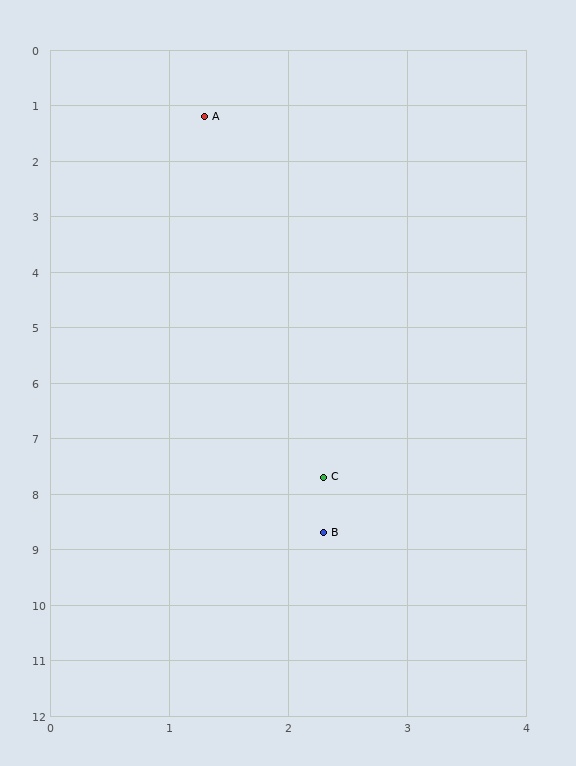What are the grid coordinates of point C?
Point C is at approximately (2.3, 7.7).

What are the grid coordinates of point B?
Point B is at approximately (2.3, 8.7).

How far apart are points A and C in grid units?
Points A and C are about 6.6 grid units apart.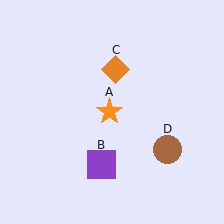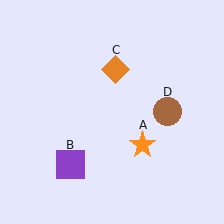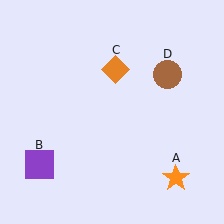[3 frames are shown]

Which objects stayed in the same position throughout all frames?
Orange diamond (object C) remained stationary.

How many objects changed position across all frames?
3 objects changed position: orange star (object A), purple square (object B), brown circle (object D).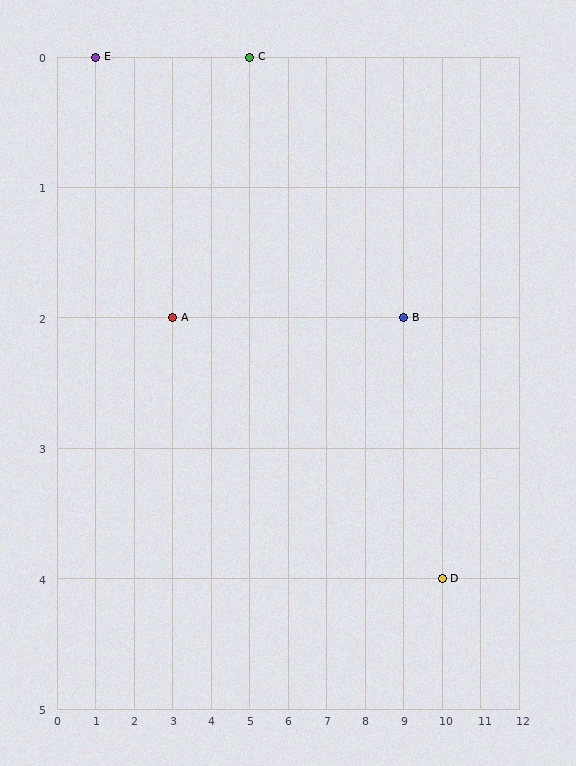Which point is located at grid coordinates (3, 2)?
Point A is at (3, 2).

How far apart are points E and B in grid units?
Points E and B are 8 columns and 2 rows apart (about 8.2 grid units diagonally).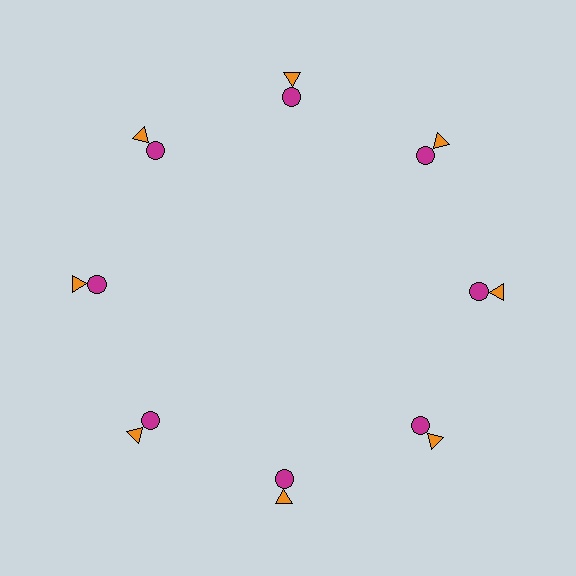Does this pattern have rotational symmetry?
Yes, this pattern has 8-fold rotational symmetry. It looks the same after rotating 45 degrees around the center.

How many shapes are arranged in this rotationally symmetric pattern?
There are 16 shapes, arranged in 8 groups of 2.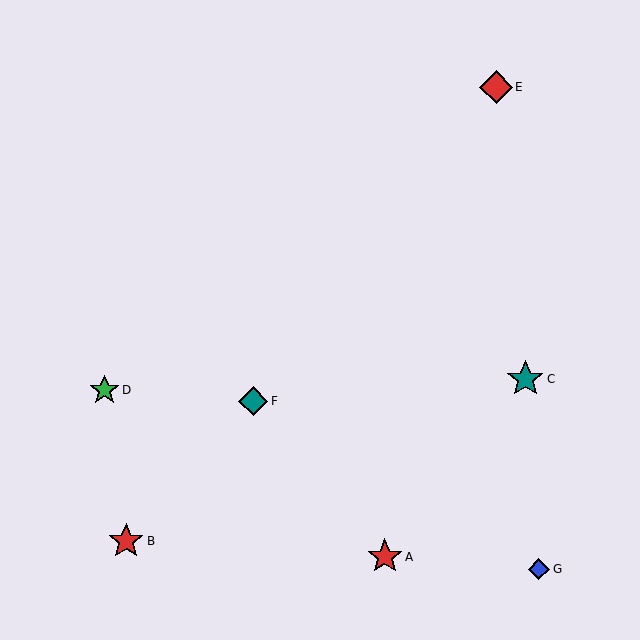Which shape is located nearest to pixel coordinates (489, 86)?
The red diamond (labeled E) at (496, 87) is nearest to that location.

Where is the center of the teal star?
The center of the teal star is at (525, 379).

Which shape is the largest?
The teal star (labeled C) is the largest.